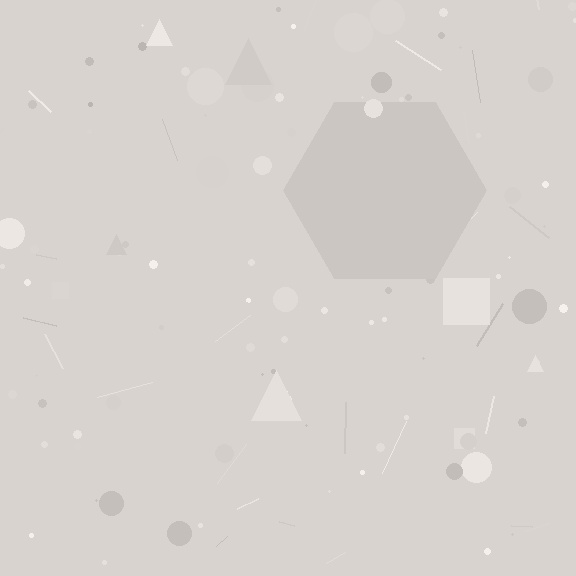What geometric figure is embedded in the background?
A hexagon is embedded in the background.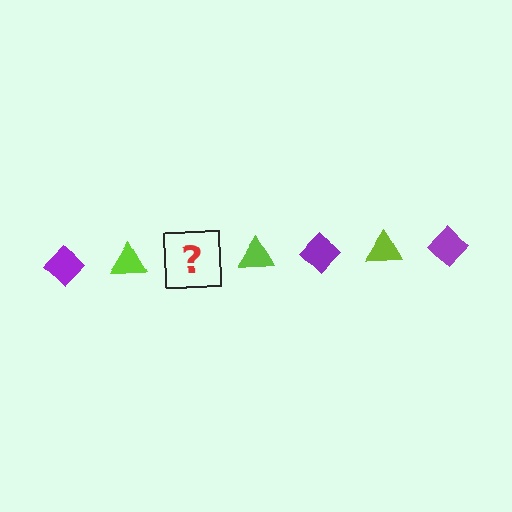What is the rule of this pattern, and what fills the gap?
The rule is that the pattern alternates between purple diamond and lime triangle. The gap should be filled with a purple diamond.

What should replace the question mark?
The question mark should be replaced with a purple diamond.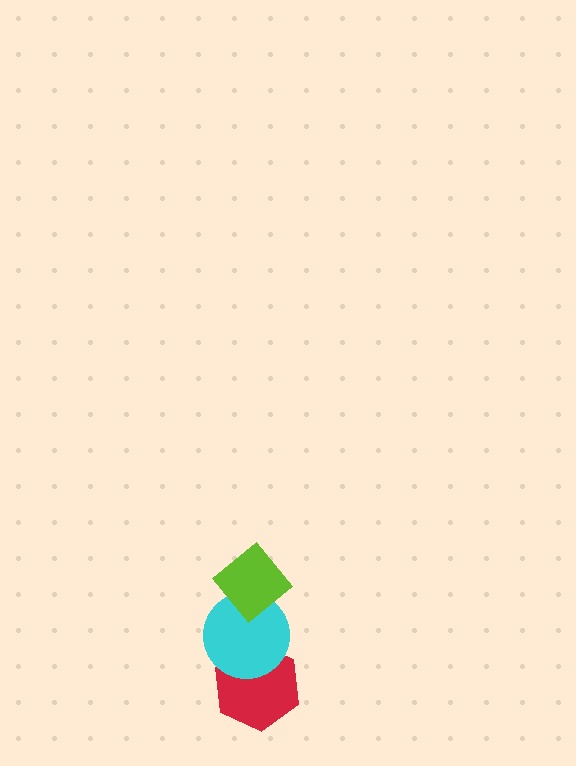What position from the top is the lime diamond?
The lime diamond is 1st from the top.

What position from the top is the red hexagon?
The red hexagon is 3rd from the top.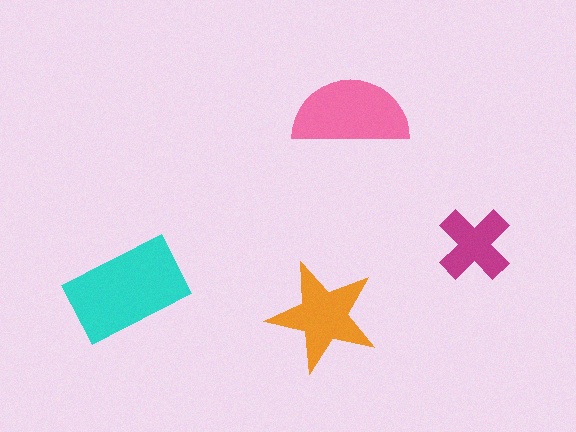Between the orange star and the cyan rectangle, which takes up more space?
The cyan rectangle.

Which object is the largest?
The cyan rectangle.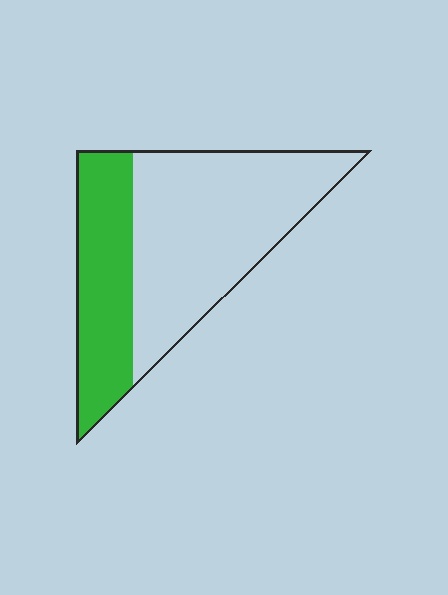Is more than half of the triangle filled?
No.